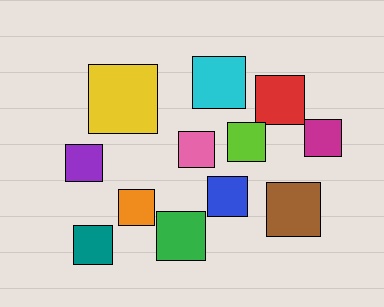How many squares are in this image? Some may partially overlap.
There are 12 squares.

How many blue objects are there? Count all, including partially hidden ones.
There is 1 blue object.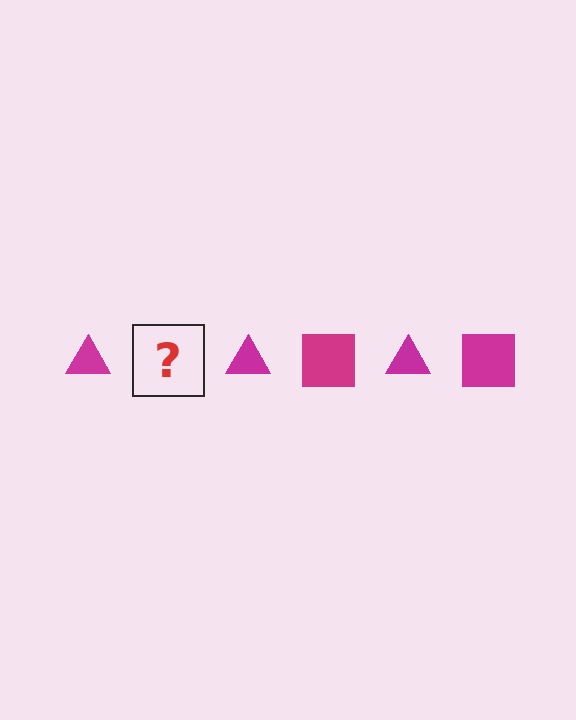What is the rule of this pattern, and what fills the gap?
The rule is that the pattern cycles through triangle, square shapes in magenta. The gap should be filled with a magenta square.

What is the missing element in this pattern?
The missing element is a magenta square.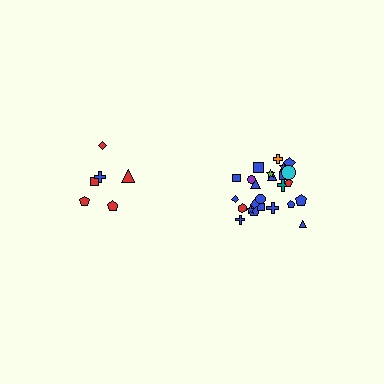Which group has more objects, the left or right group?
The right group.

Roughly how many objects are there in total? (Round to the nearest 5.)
Roughly 30 objects in total.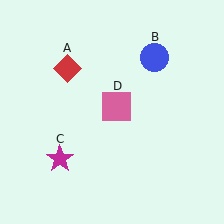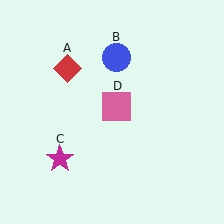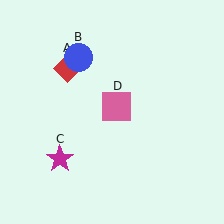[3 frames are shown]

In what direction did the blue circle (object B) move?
The blue circle (object B) moved left.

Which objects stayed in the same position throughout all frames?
Red diamond (object A) and magenta star (object C) and pink square (object D) remained stationary.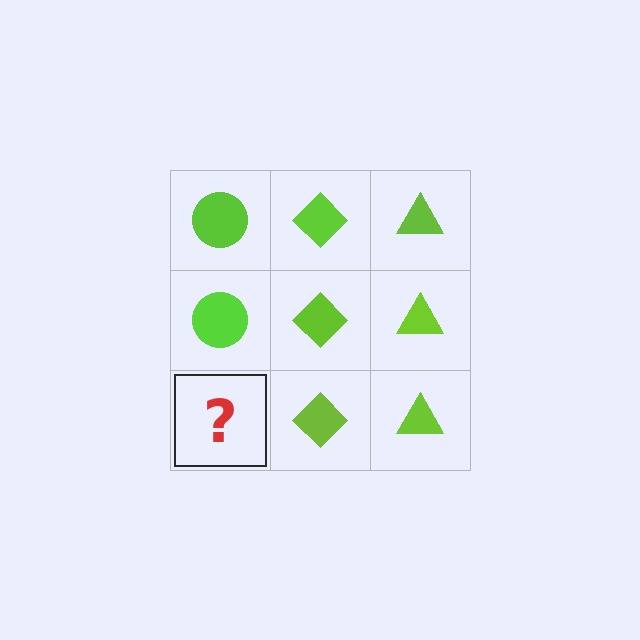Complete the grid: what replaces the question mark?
The question mark should be replaced with a lime circle.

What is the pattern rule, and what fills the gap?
The rule is that each column has a consistent shape. The gap should be filled with a lime circle.